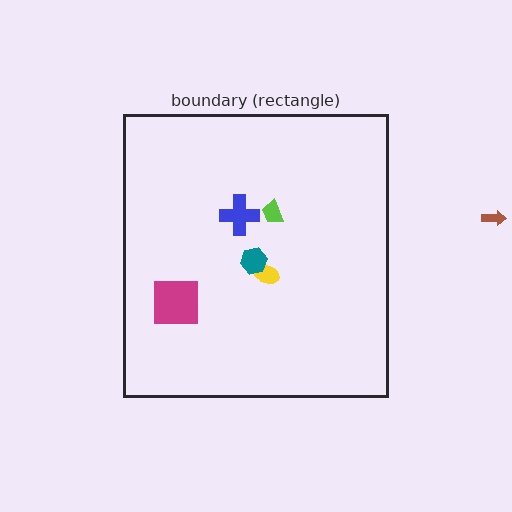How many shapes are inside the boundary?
5 inside, 1 outside.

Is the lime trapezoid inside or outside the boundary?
Inside.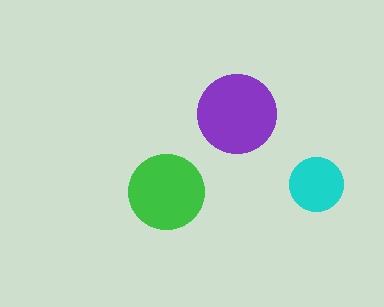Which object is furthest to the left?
The green circle is leftmost.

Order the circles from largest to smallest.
the purple one, the green one, the cyan one.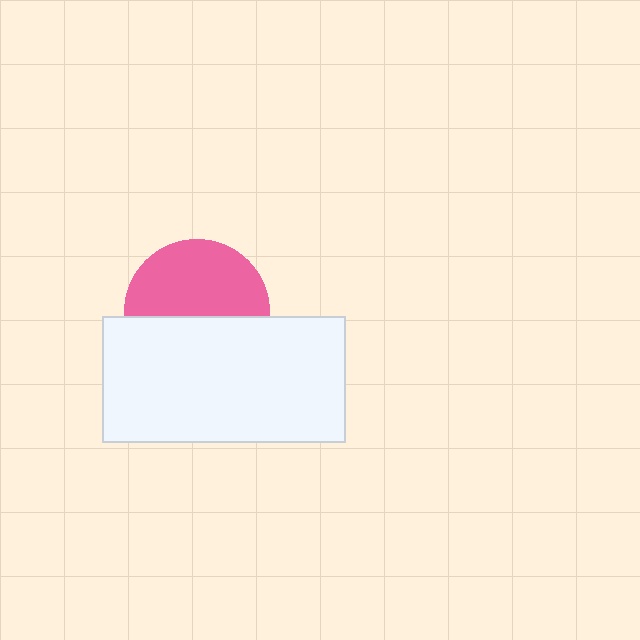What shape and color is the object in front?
The object in front is a white rectangle.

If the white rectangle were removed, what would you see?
You would see the complete pink circle.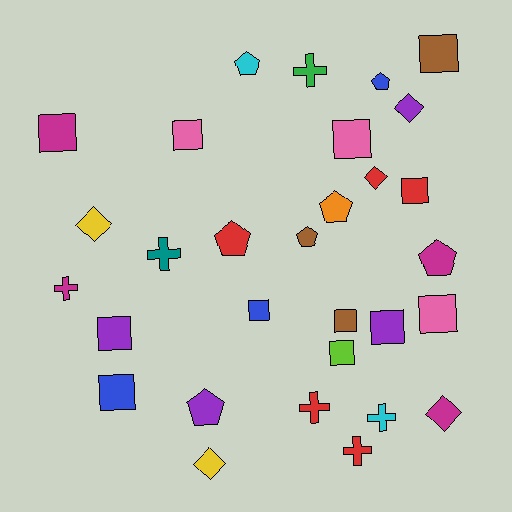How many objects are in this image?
There are 30 objects.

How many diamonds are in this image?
There are 5 diamonds.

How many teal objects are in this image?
There is 1 teal object.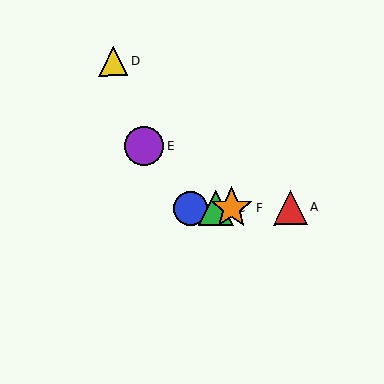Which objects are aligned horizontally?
Objects A, B, C, F are aligned horizontally.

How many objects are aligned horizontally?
4 objects (A, B, C, F) are aligned horizontally.